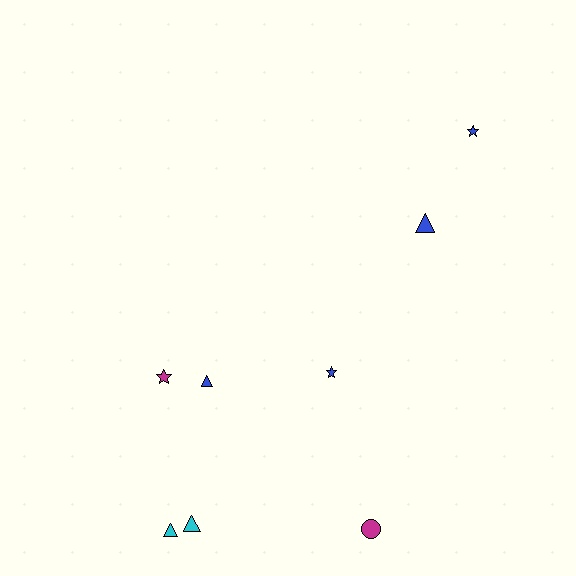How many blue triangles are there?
There are 2 blue triangles.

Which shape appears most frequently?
Triangle, with 4 objects.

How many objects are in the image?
There are 8 objects.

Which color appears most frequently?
Blue, with 4 objects.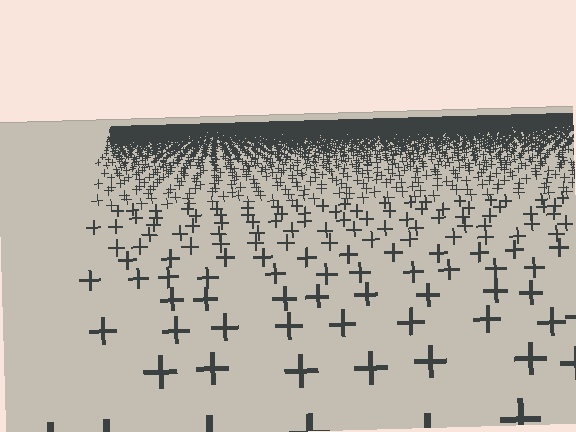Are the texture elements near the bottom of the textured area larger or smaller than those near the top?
Larger. Near the bottom, elements are closer to the viewer and appear at a bigger on-screen size.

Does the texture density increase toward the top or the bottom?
Density increases toward the top.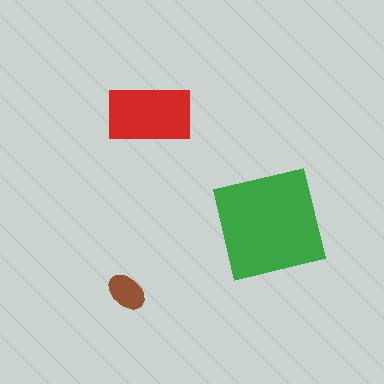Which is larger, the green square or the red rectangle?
The green square.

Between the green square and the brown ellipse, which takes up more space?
The green square.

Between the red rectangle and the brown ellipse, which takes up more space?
The red rectangle.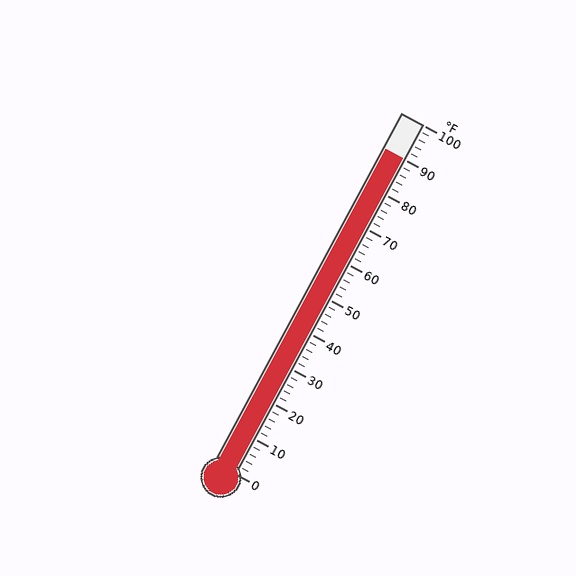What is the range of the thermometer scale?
The thermometer scale ranges from 0°F to 100°F.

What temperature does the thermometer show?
The thermometer shows approximately 90°F.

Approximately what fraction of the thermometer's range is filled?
The thermometer is filled to approximately 90% of its range.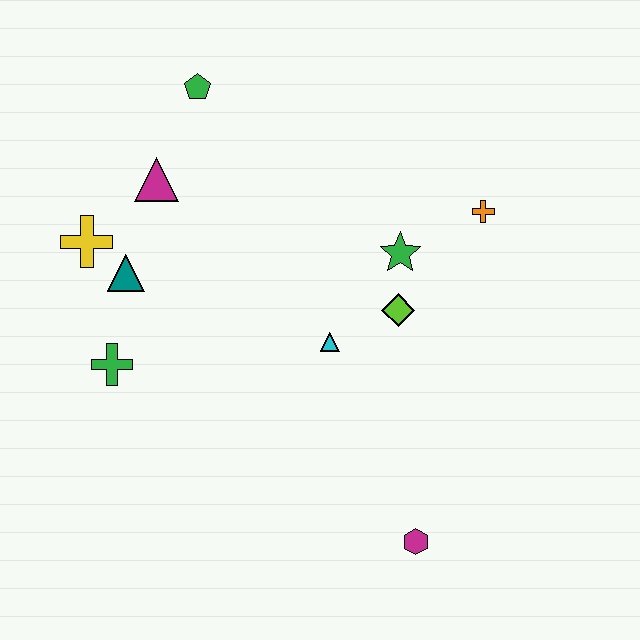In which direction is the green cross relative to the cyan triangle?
The green cross is to the left of the cyan triangle.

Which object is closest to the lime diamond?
The green star is closest to the lime diamond.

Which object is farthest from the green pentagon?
The magenta hexagon is farthest from the green pentagon.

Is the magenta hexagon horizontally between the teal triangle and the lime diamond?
No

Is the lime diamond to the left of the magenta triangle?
No